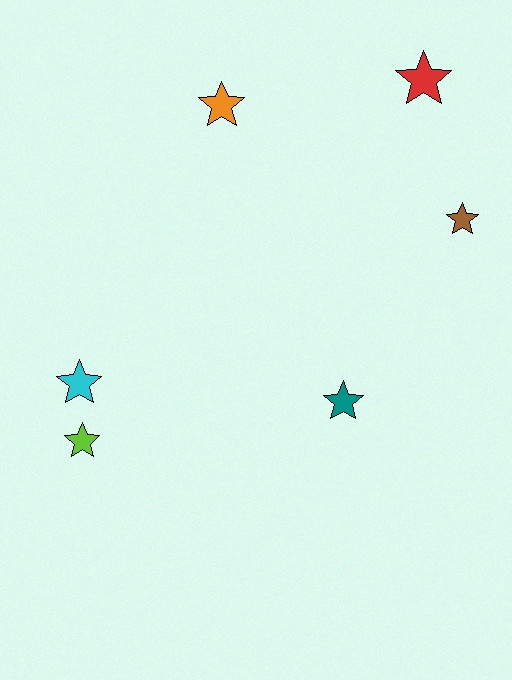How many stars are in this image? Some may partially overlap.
There are 6 stars.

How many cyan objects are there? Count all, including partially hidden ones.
There is 1 cyan object.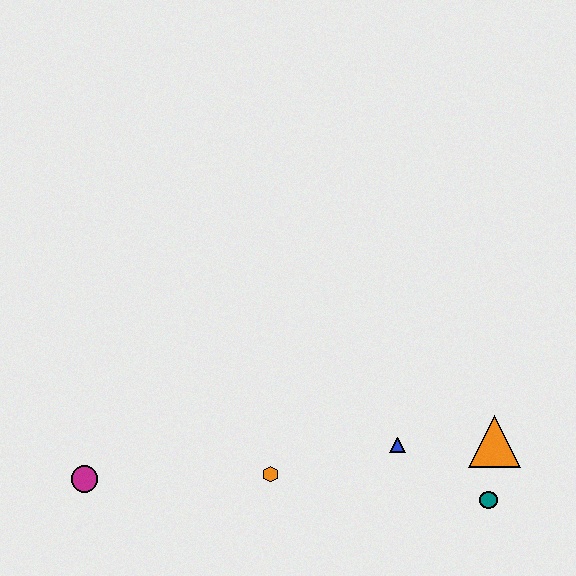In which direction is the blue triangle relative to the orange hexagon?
The blue triangle is to the right of the orange hexagon.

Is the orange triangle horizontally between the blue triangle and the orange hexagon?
No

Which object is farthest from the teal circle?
The magenta circle is farthest from the teal circle.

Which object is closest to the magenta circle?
The orange hexagon is closest to the magenta circle.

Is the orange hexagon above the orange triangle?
No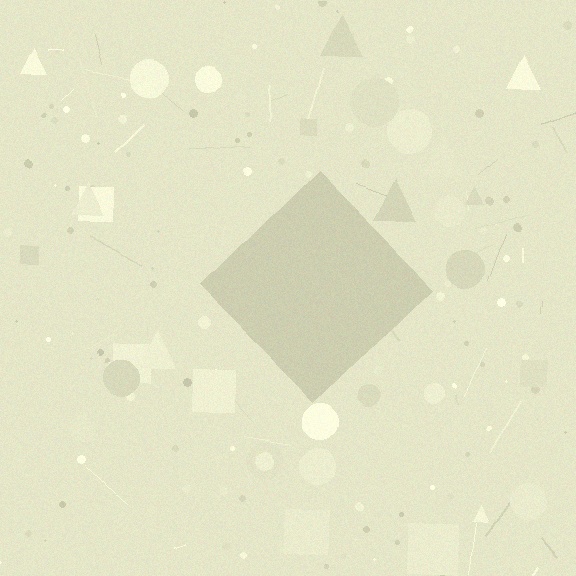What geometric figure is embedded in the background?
A diamond is embedded in the background.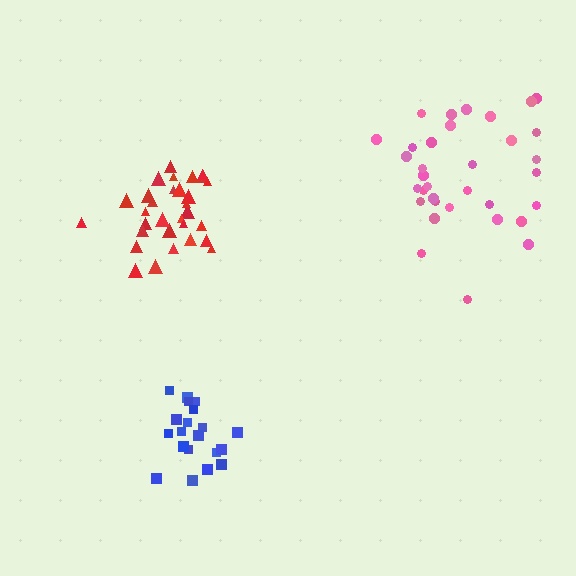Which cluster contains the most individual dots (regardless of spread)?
Pink (34).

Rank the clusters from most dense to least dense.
blue, red, pink.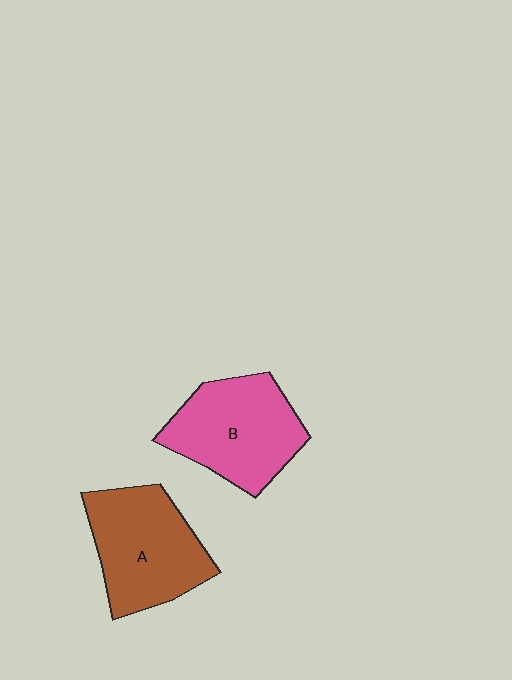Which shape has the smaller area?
Shape B (pink).